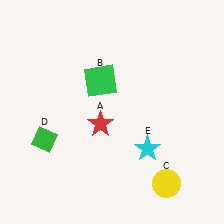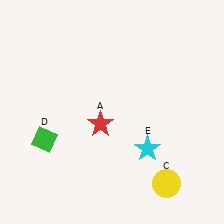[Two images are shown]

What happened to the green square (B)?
The green square (B) was removed in Image 2. It was in the top-left area of Image 1.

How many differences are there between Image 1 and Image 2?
There is 1 difference between the two images.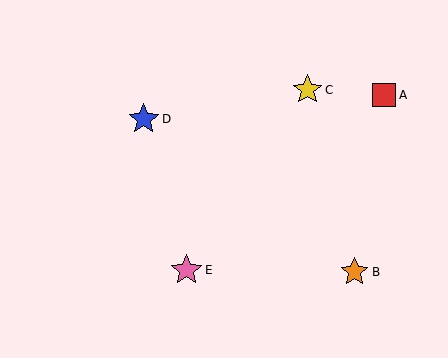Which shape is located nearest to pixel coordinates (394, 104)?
The red square (labeled A) at (384, 95) is nearest to that location.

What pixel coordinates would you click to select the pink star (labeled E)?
Click at (186, 270) to select the pink star E.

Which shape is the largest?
The pink star (labeled E) is the largest.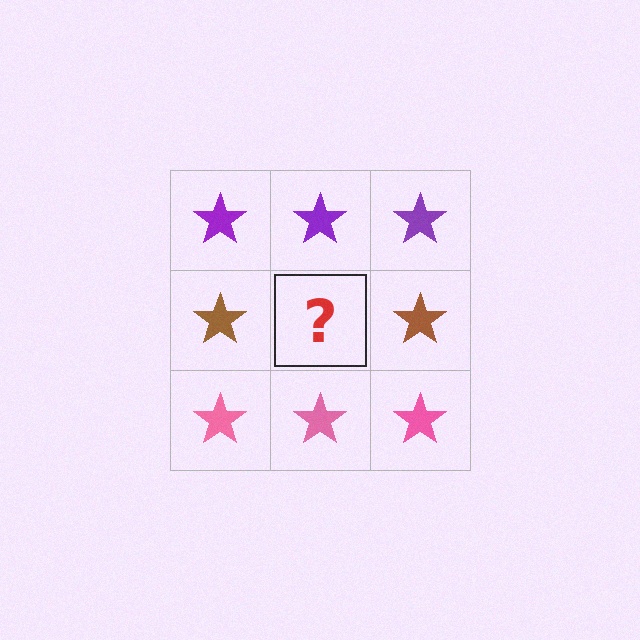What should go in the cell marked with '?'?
The missing cell should contain a brown star.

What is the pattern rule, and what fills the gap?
The rule is that each row has a consistent color. The gap should be filled with a brown star.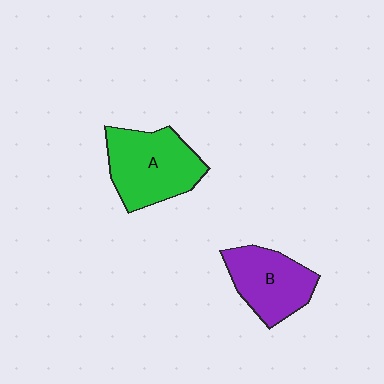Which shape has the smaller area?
Shape B (purple).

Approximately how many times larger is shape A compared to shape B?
Approximately 1.2 times.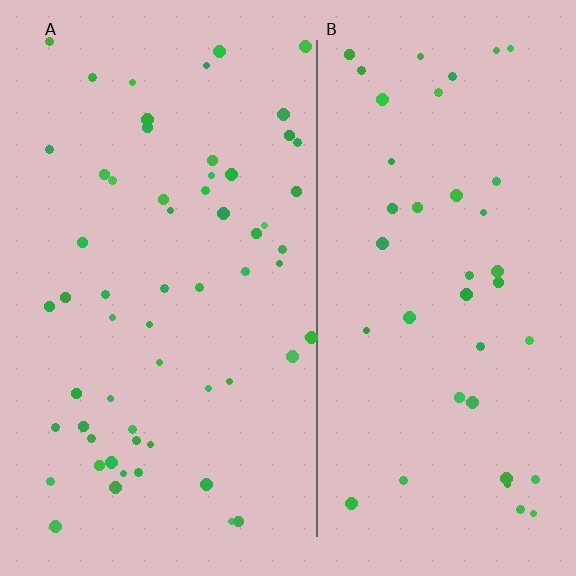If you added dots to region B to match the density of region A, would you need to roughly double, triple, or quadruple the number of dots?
Approximately double.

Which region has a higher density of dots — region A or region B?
A (the left).